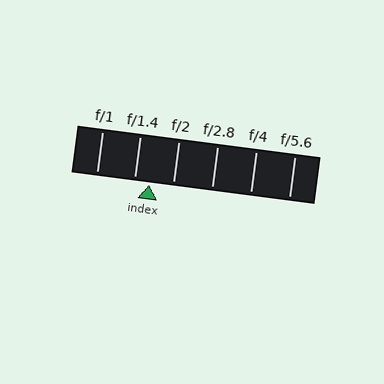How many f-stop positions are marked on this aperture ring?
There are 6 f-stop positions marked.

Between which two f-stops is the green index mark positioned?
The index mark is between f/1.4 and f/2.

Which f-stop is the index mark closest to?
The index mark is closest to f/1.4.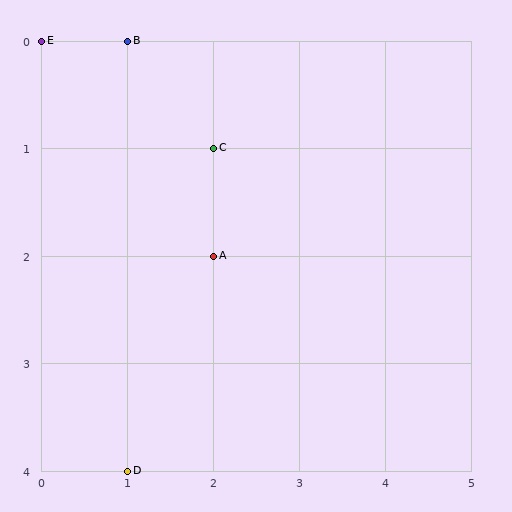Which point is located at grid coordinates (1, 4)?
Point D is at (1, 4).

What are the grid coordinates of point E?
Point E is at grid coordinates (0, 0).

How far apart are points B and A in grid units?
Points B and A are 1 column and 2 rows apart (about 2.2 grid units diagonally).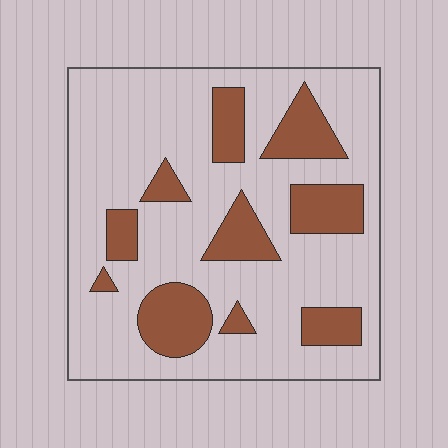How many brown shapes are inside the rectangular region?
10.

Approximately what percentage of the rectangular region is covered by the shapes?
Approximately 25%.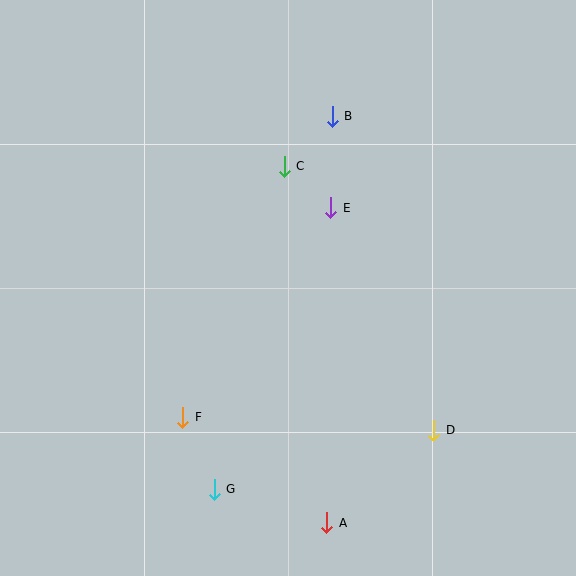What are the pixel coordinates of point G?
Point G is at (214, 489).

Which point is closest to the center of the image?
Point E at (331, 208) is closest to the center.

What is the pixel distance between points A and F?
The distance between A and F is 179 pixels.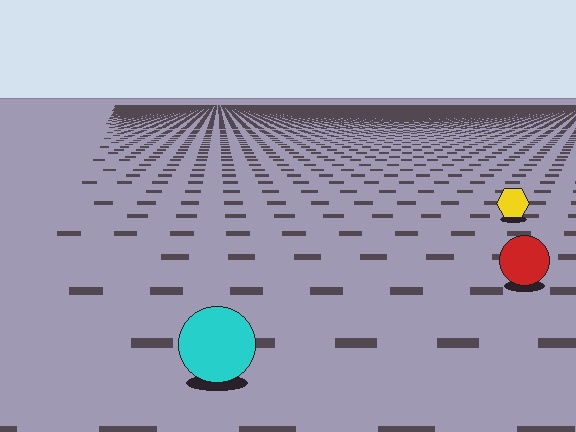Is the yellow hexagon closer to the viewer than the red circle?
No. The red circle is closer — you can tell from the texture gradient: the ground texture is coarser near it.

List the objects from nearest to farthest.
From nearest to farthest: the cyan circle, the red circle, the yellow hexagon.